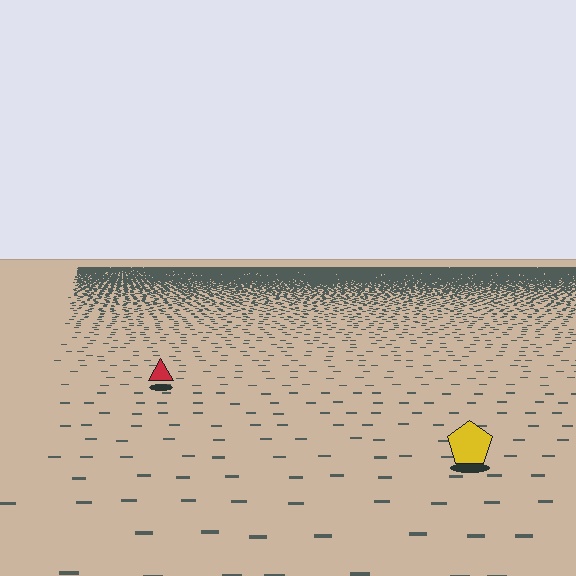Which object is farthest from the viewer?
The red triangle is farthest from the viewer. It appears smaller and the ground texture around it is denser.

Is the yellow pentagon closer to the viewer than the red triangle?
Yes. The yellow pentagon is closer — you can tell from the texture gradient: the ground texture is coarser near it.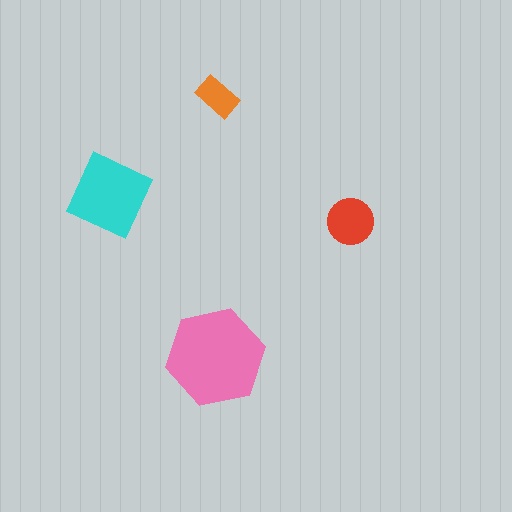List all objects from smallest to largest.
The orange rectangle, the red circle, the cyan diamond, the pink hexagon.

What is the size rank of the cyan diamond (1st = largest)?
2nd.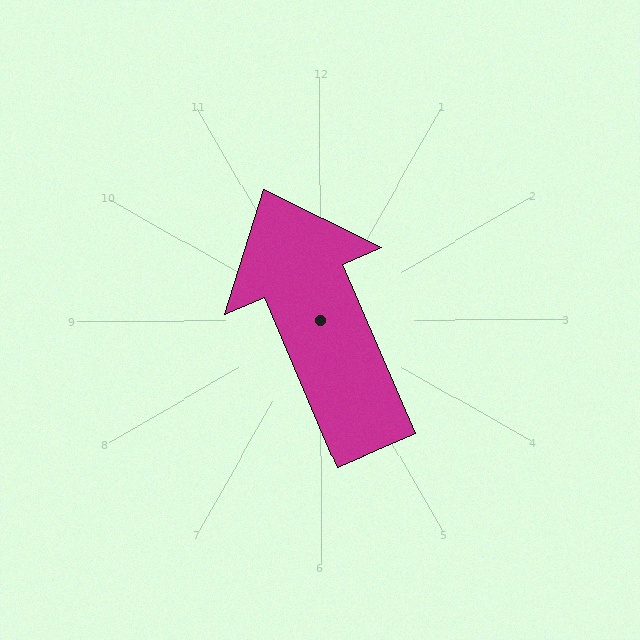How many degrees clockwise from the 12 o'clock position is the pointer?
Approximately 337 degrees.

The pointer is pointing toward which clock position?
Roughly 11 o'clock.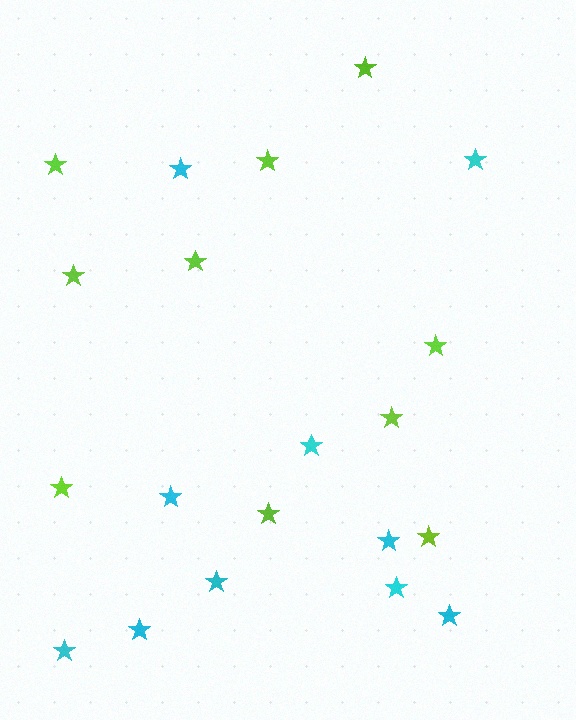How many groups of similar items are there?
There are 2 groups: one group of cyan stars (10) and one group of lime stars (10).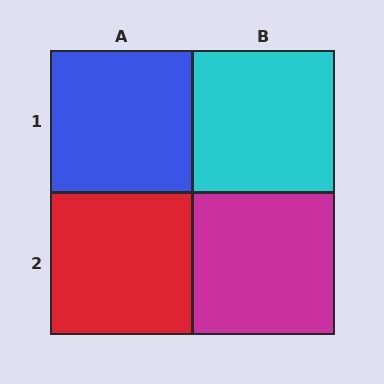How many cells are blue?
1 cell is blue.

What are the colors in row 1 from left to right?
Blue, cyan.